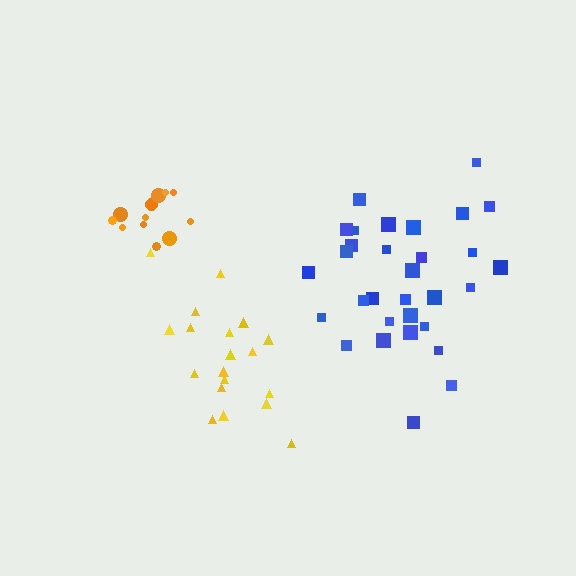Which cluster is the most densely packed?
Orange.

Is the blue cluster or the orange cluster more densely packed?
Orange.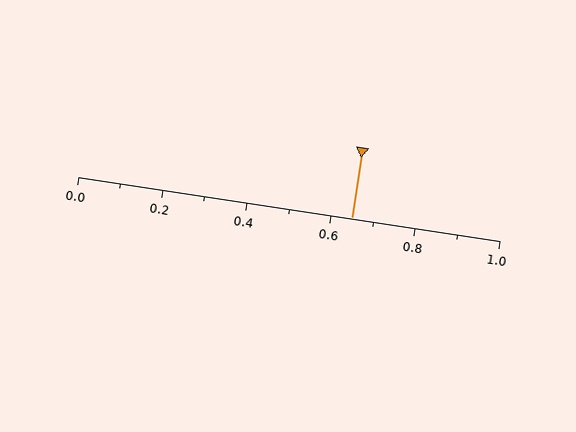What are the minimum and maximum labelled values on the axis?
The axis runs from 0.0 to 1.0.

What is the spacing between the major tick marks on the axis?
The major ticks are spaced 0.2 apart.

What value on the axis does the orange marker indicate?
The marker indicates approximately 0.65.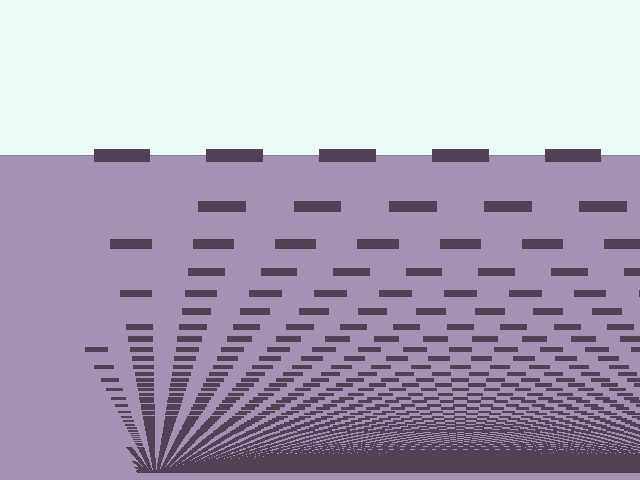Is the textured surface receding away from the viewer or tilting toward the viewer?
The surface appears to tilt toward the viewer. Texture elements get larger and sparser toward the top.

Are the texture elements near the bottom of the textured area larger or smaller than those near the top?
Smaller. The gradient is inverted — elements near the bottom are smaller and denser.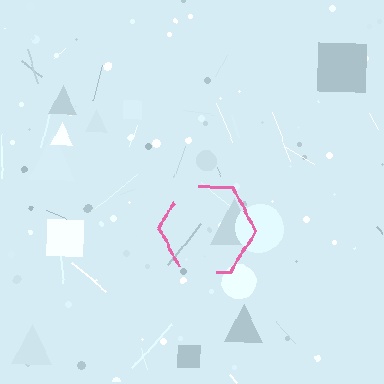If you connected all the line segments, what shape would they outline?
They would outline a hexagon.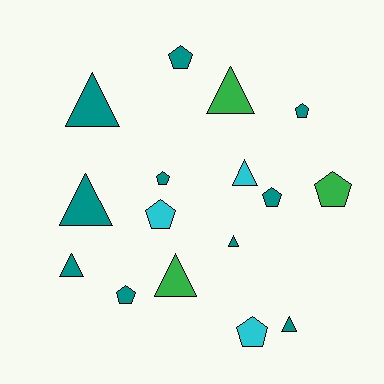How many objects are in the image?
There are 16 objects.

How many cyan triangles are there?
There is 1 cyan triangle.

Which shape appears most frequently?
Triangle, with 8 objects.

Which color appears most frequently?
Teal, with 10 objects.